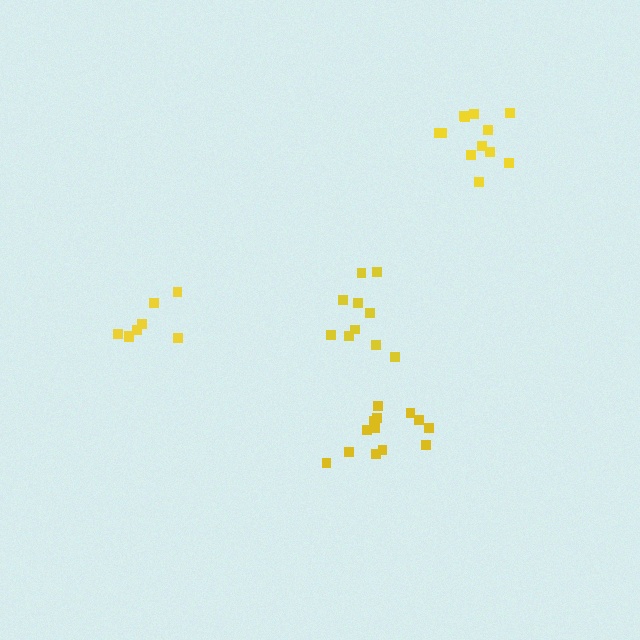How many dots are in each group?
Group 1: 8 dots, Group 2: 12 dots, Group 3: 10 dots, Group 4: 13 dots (43 total).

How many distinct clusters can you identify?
There are 4 distinct clusters.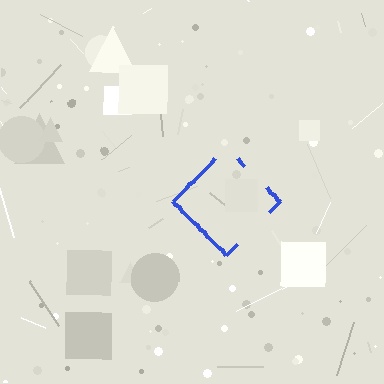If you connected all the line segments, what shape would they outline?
They would outline a diamond.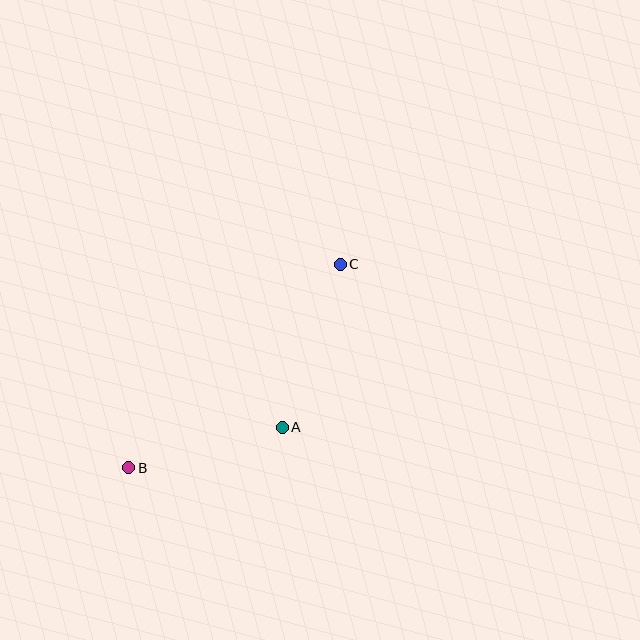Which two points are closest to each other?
Points A and B are closest to each other.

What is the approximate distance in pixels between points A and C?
The distance between A and C is approximately 173 pixels.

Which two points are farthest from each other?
Points B and C are farthest from each other.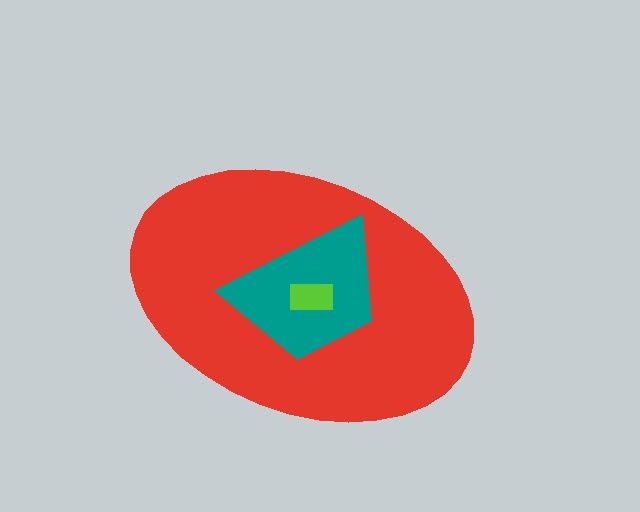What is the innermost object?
The lime rectangle.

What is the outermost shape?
The red ellipse.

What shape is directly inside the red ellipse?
The teal trapezoid.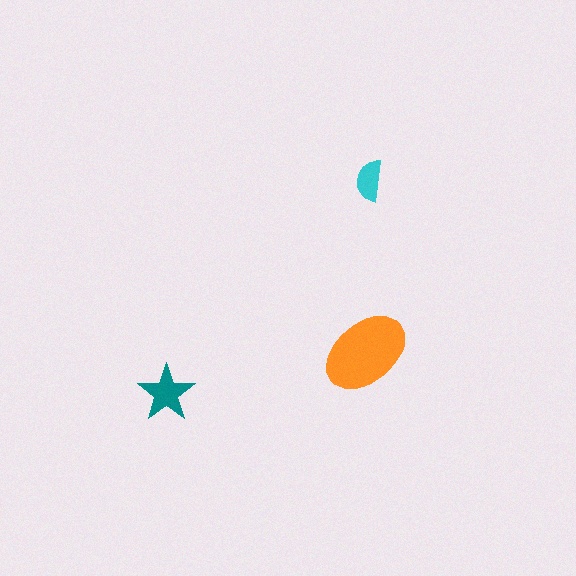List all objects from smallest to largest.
The cyan semicircle, the teal star, the orange ellipse.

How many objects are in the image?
There are 3 objects in the image.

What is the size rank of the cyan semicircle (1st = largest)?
3rd.